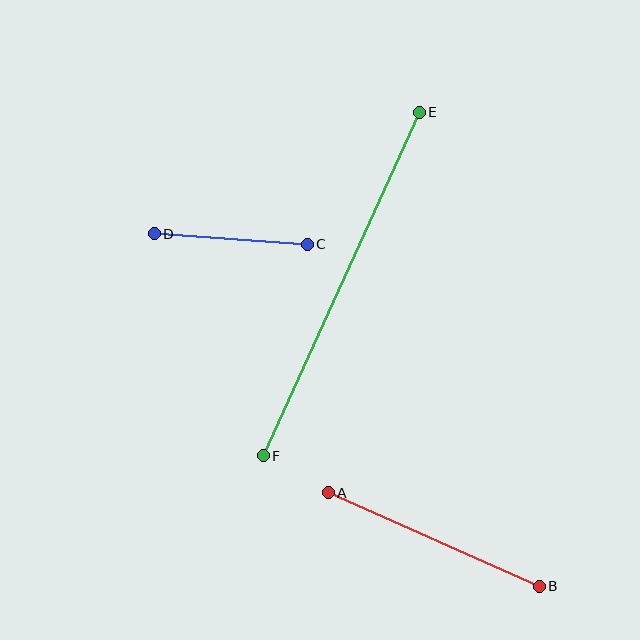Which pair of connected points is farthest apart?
Points E and F are farthest apart.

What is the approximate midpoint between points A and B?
The midpoint is at approximately (434, 539) pixels.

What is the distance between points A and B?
The distance is approximately 231 pixels.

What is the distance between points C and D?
The distance is approximately 153 pixels.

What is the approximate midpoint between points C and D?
The midpoint is at approximately (231, 239) pixels.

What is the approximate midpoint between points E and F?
The midpoint is at approximately (341, 284) pixels.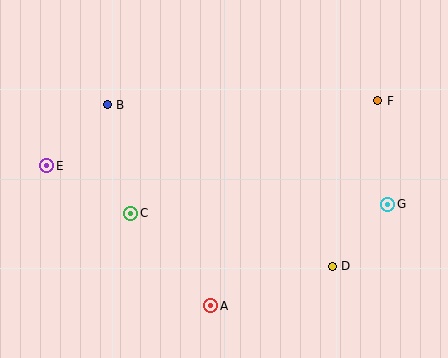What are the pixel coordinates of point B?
Point B is at (107, 105).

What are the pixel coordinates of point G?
Point G is at (388, 204).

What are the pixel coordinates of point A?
Point A is at (211, 306).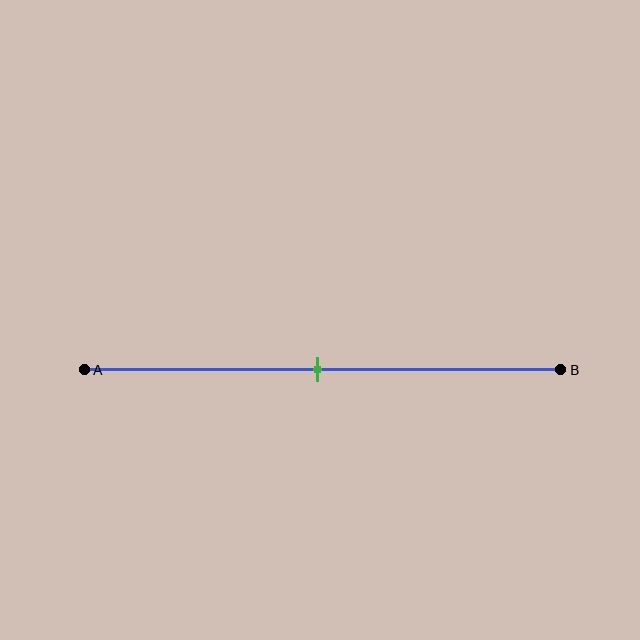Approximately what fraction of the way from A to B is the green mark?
The green mark is approximately 50% of the way from A to B.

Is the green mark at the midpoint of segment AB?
Yes, the mark is approximately at the midpoint.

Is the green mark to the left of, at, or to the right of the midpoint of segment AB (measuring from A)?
The green mark is approximately at the midpoint of segment AB.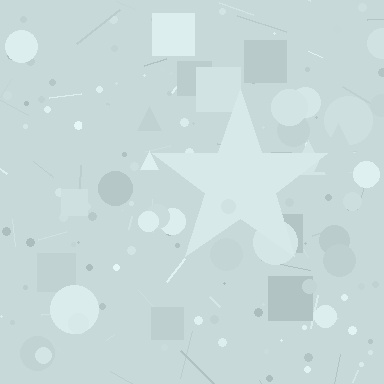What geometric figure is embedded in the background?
A star is embedded in the background.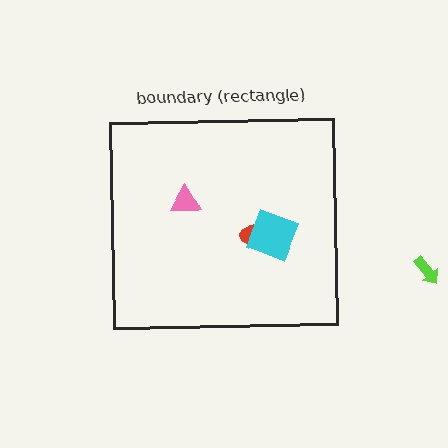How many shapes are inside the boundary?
3 inside, 1 outside.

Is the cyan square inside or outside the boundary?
Inside.